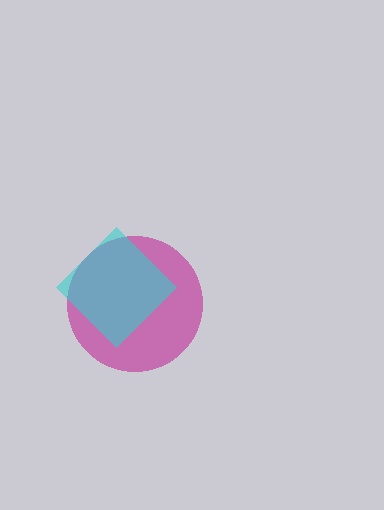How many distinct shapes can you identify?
There are 2 distinct shapes: a magenta circle, a cyan diamond.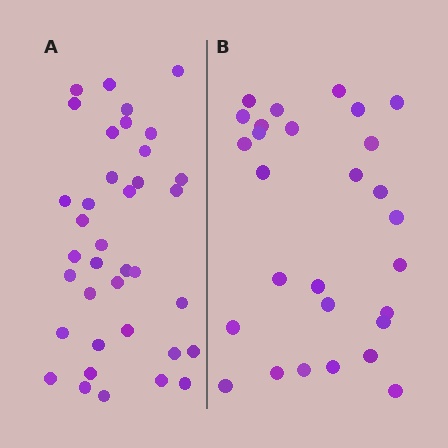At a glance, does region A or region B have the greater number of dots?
Region A (the left region) has more dots.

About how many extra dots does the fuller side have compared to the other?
Region A has roughly 8 or so more dots than region B.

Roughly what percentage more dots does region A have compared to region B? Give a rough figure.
About 30% more.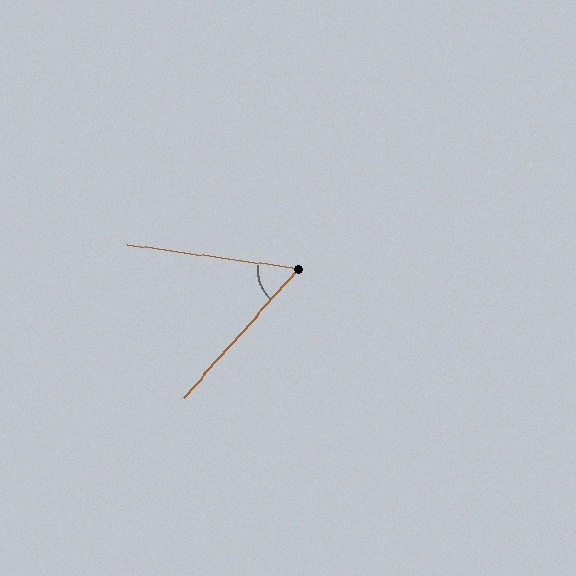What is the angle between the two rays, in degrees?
Approximately 56 degrees.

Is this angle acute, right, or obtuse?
It is acute.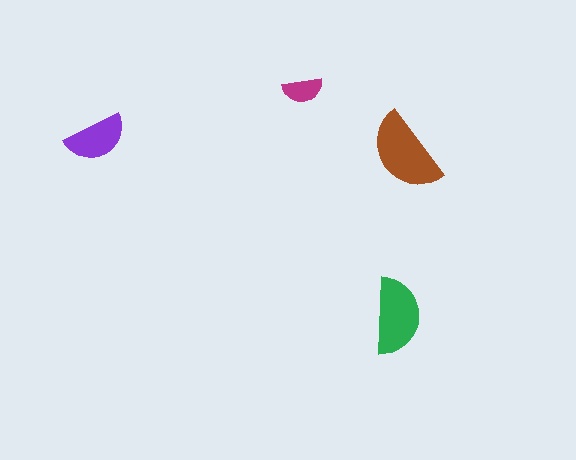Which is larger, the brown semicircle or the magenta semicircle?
The brown one.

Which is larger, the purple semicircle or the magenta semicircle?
The purple one.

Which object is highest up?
The magenta semicircle is topmost.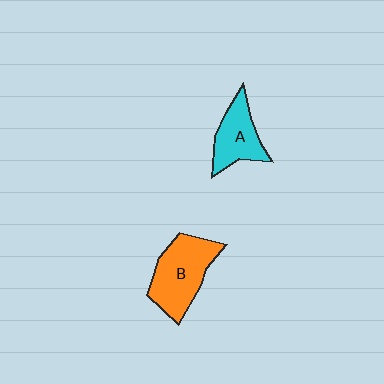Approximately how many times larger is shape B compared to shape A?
Approximately 1.4 times.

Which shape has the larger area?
Shape B (orange).